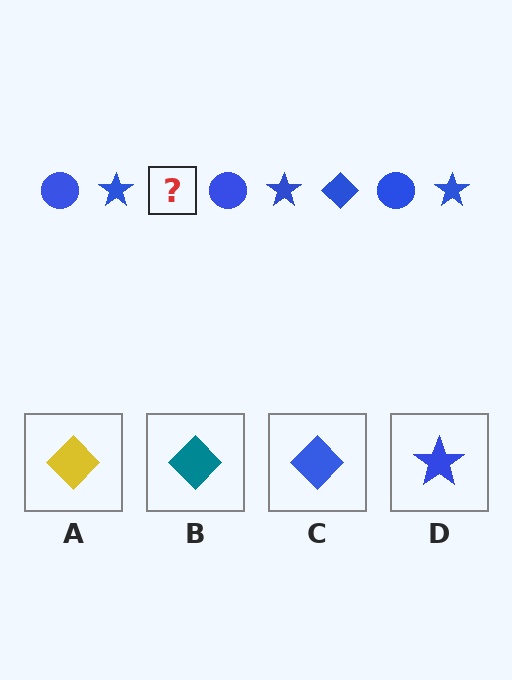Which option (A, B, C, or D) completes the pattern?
C.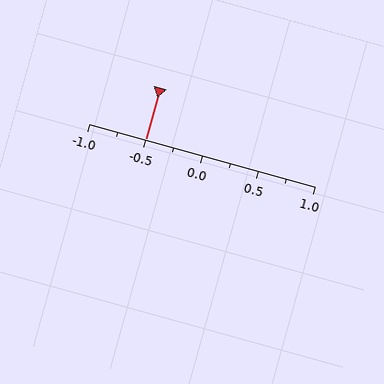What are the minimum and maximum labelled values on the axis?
The axis runs from -1.0 to 1.0.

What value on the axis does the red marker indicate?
The marker indicates approximately -0.5.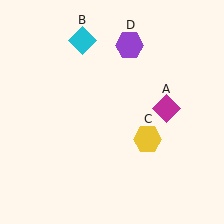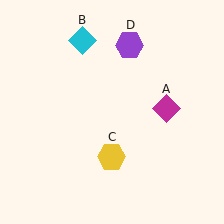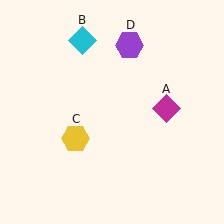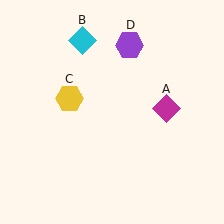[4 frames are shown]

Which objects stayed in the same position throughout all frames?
Magenta diamond (object A) and cyan diamond (object B) and purple hexagon (object D) remained stationary.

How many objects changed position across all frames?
1 object changed position: yellow hexagon (object C).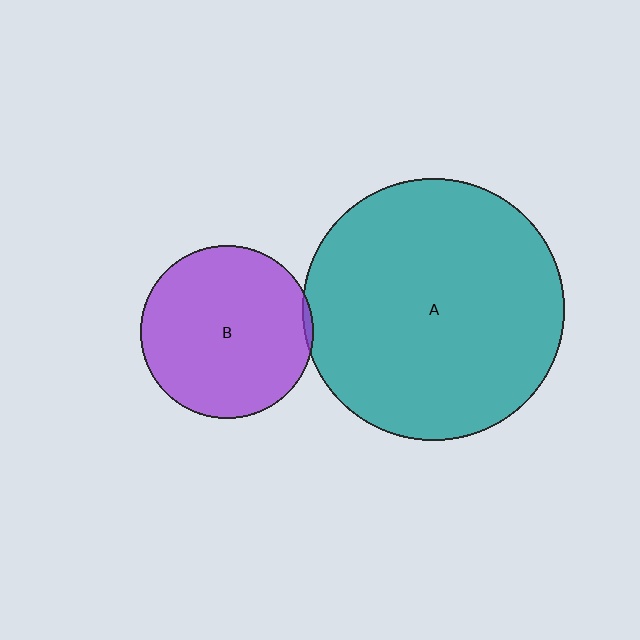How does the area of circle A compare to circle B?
Approximately 2.3 times.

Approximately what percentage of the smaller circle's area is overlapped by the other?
Approximately 5%.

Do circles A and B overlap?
Yes.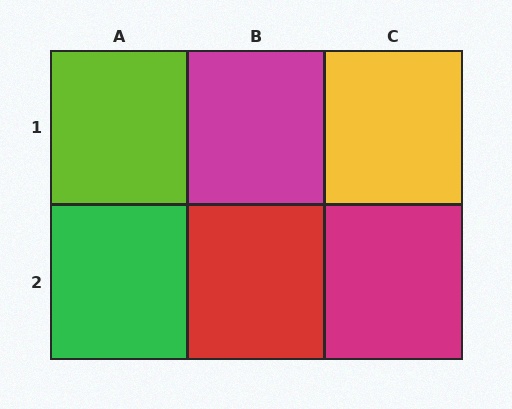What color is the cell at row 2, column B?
Red.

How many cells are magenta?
2 cells are magenta.